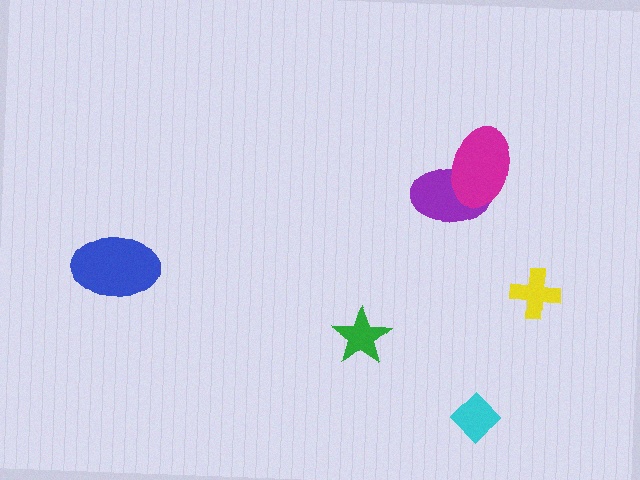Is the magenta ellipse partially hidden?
No, no other shape covers it.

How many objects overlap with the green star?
0 objects overlap with the green star.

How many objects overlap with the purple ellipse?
1 object overlaps with the purple ellipse.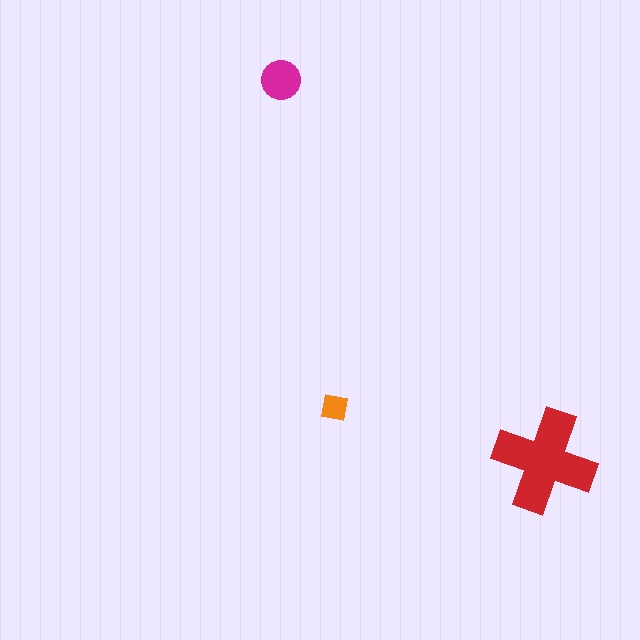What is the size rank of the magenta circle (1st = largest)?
2nd.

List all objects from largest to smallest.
The red cross, the magenta circle, the orange square.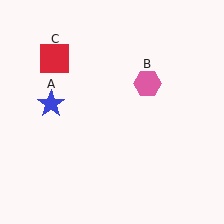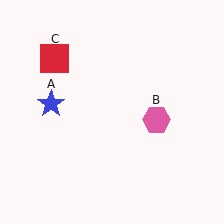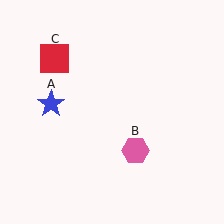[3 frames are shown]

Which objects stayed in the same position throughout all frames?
Blue star (object A) and red square (object C) remained stationary.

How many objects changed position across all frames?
1 object changed position: pink hexagon (object B).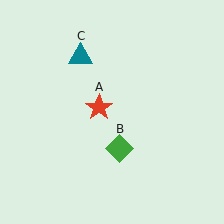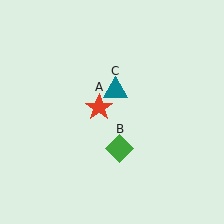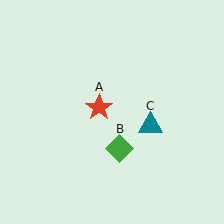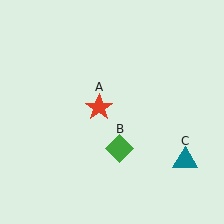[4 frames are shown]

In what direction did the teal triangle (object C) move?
The teal triangle (object C) moved down and to the right.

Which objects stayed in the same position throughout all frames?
Red star (object A) and green diamond (object B) remained stationary.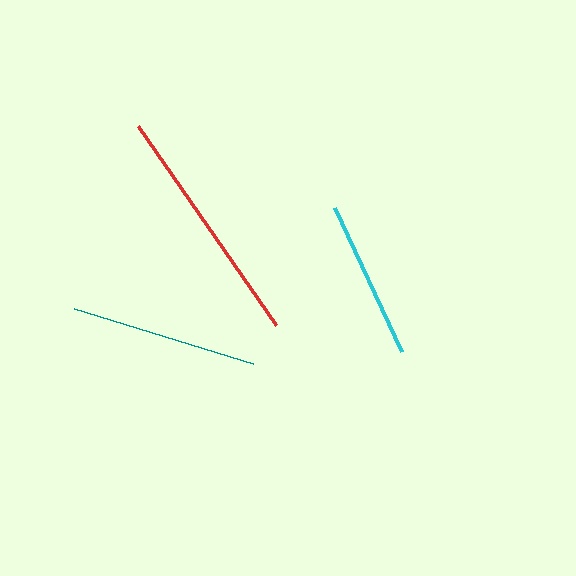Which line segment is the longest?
The red line is the longest at approximately 242 pixels.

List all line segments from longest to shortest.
From longest to shortest: red, teal, cyan.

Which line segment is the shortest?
The cyan line is the shortest at approximately 159 pixels.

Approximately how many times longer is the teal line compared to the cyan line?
The teal line is approximately 1.2 times the length of the cyan line.